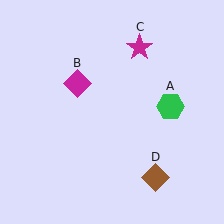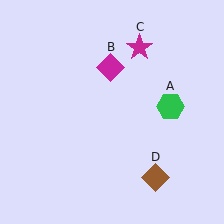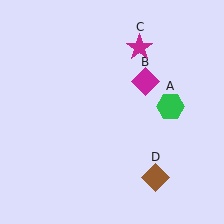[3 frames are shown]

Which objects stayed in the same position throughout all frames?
Green hexagon (object A) and magenta star (object C) and brown diamond (object D) remained stationary.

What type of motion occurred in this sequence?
The magenta diamond (object B) rotated clockwise around the center of the scene.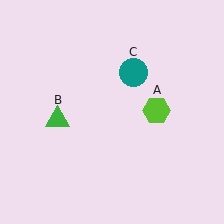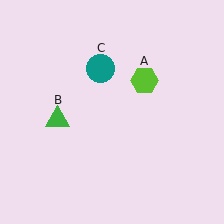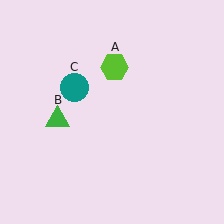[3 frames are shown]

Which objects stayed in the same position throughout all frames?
Green triangle (object B) remained stationary.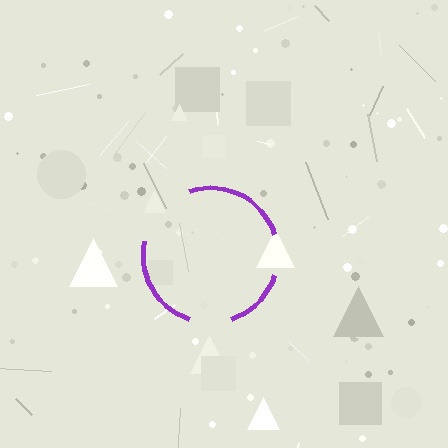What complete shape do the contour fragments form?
The contour fragments form a circle.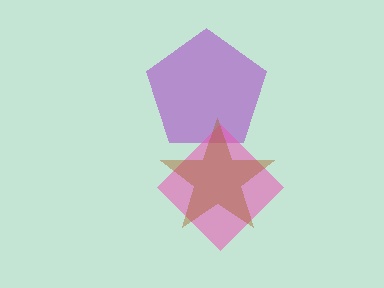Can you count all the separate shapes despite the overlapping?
Yes, there are 3 separate shapes.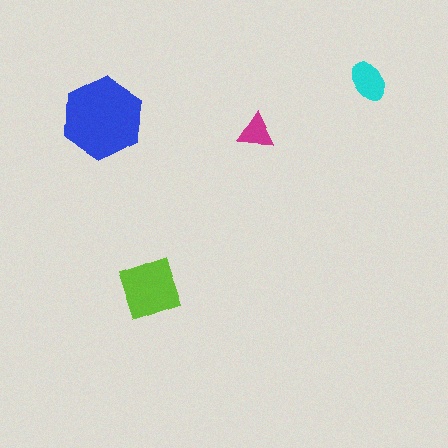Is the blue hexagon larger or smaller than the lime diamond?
Larger.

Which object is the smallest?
The magenta triangle.